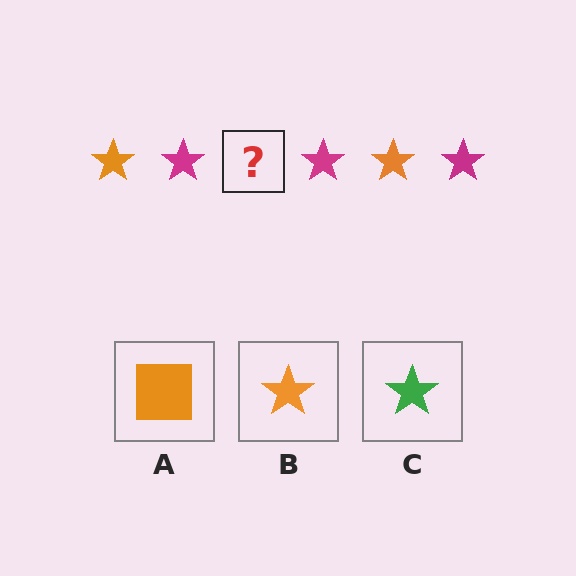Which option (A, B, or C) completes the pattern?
B.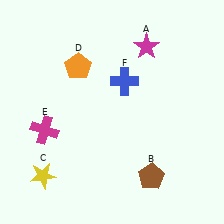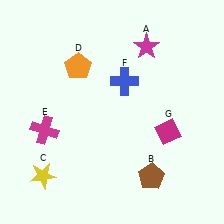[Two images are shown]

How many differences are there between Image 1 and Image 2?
There is 1 difference between the two images.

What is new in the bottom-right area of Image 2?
A magenta diamond (G) was added in the bottom-right area of Image 2.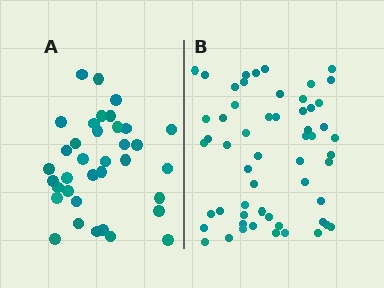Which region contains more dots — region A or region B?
Region B (the right region) has more dots.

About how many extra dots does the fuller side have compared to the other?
Region B has approximately 20 more dots than region A.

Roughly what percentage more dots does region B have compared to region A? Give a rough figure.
About 55% more.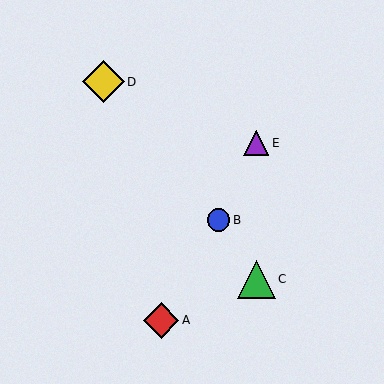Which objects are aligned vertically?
Objects C, E are aligned vertically.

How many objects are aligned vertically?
2 objects (C, E) are aligned vertically.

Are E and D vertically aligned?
No, E is at x≈256 and D is at x≈104.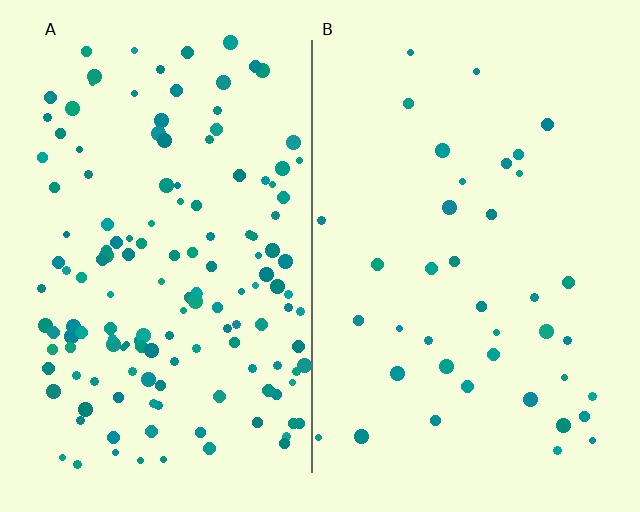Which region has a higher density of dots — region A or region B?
A (the left).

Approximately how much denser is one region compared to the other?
Approximately 3.8× — region A over region B.